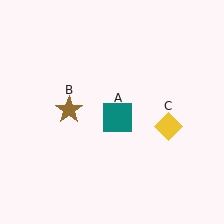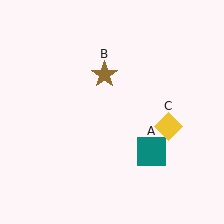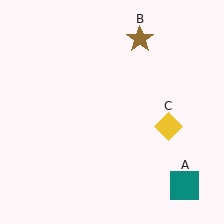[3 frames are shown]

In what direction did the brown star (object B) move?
The brown star (object B) moved up and to the right.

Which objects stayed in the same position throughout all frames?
Yellow diamond (object C) remained stationary.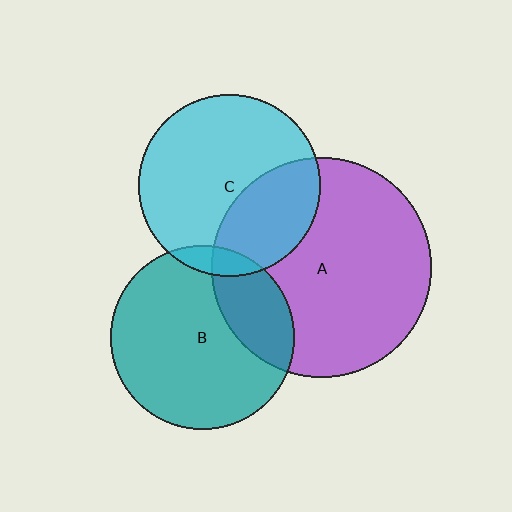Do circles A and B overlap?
Yes.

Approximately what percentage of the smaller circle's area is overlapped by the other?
Approximately 25%.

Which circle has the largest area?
Circle A (purple).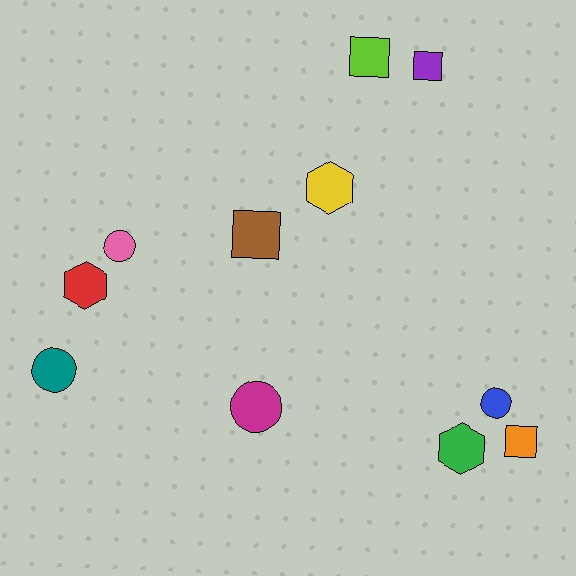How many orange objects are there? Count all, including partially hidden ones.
There is 1 orange object.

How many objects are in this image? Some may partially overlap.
There are 11 objects.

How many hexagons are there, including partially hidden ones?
There are 3 hexagons.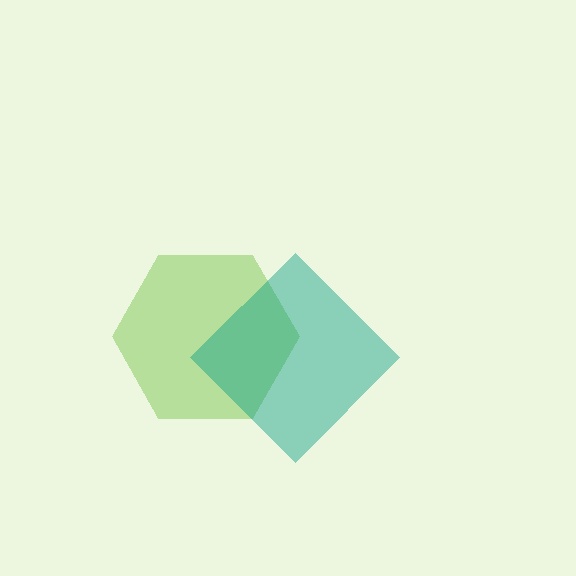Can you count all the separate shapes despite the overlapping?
Yes, there are 2 separate shapes.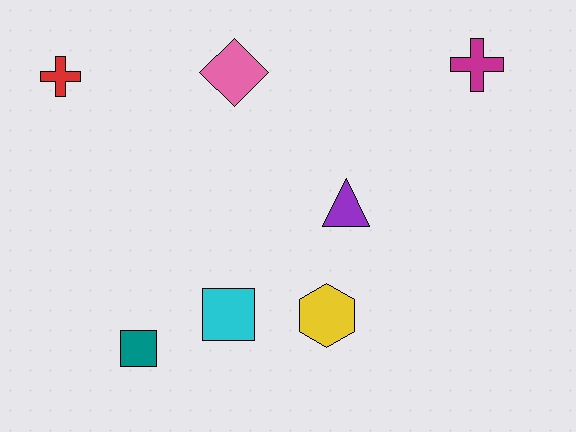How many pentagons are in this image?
There are no pentagons.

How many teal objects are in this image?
There is 1 teal object.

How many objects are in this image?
There are 7 objects.